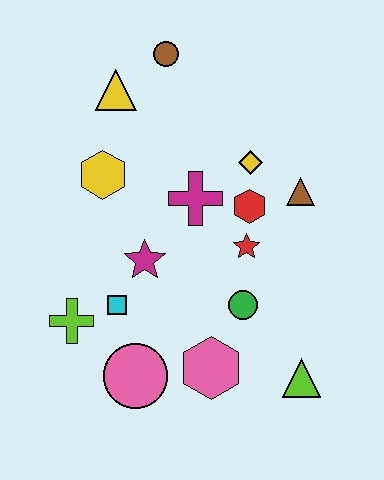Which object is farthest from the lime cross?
The brown circle is farthest from the lime cross.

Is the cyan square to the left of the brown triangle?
Yes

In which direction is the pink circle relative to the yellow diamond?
The pink circle is below the yellow diamond.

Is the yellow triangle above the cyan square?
Yes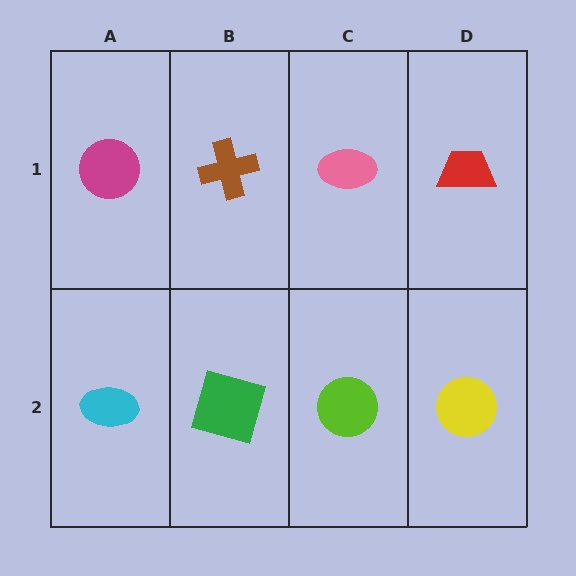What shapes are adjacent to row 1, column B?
A green square (row 2, column B), a magenta circle (row 1, column A), a pink ellipse (row 1, column C).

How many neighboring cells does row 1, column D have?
2.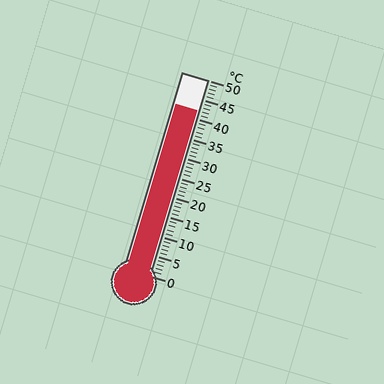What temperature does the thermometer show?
The thermometer shows approximately 42°C.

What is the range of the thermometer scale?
The thermometer scale ranges from 0°C to 50°C.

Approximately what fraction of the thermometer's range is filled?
The thermometer is filled to approximately 85% of its range.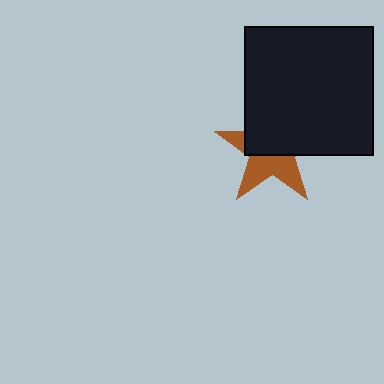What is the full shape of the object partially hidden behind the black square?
The partially hidden object is a brown star.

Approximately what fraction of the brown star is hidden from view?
Roughly 53% of the brown star is hidden behind the black square.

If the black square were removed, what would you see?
You would see the complete brown star.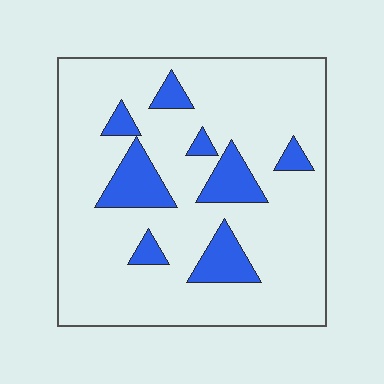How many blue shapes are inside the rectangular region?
8.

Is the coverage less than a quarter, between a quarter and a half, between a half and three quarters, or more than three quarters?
Less than a quarter.